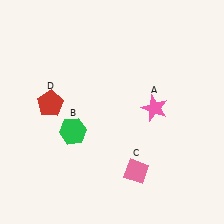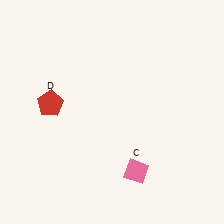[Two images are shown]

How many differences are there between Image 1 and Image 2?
There are 2 differences between the two images.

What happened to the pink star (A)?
The pink star (A) was removed in Image 2. It was in the top-right area of Image 1.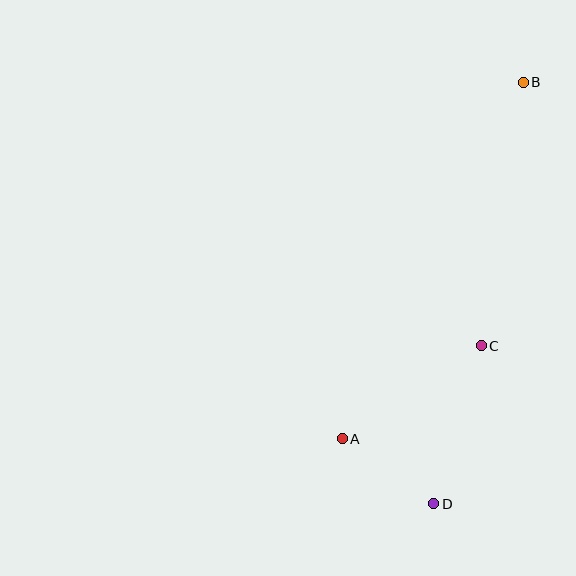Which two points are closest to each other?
Points A and D are closest to each other.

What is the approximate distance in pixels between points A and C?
The distance between A and C is approximately 167 pixels.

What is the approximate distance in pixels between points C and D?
The distance between C and D is approximately 165 pixels.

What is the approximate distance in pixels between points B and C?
The distance between B and C is approximately 267 pixels.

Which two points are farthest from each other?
Points B and D are farthest from each other.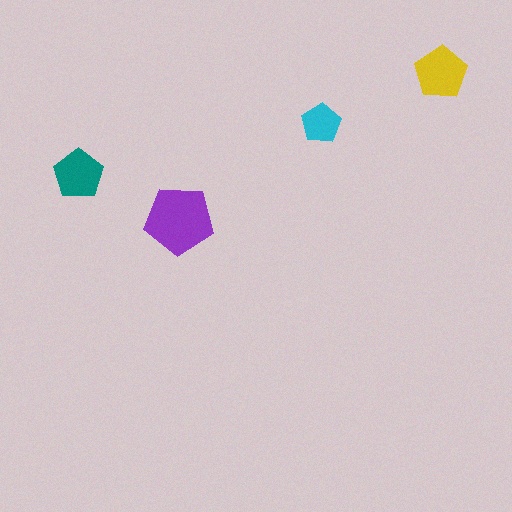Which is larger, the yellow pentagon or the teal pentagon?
The yellow one.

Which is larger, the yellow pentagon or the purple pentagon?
The purple one.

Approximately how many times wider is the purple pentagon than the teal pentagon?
About 1.5 times wider.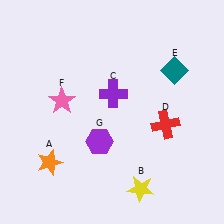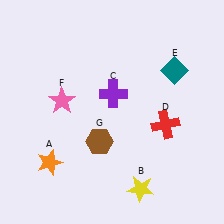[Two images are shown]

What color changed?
The hexagon (G) changed from purple in Image 1 to brown in Image 2.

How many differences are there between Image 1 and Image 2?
There is 1 difference between the two images.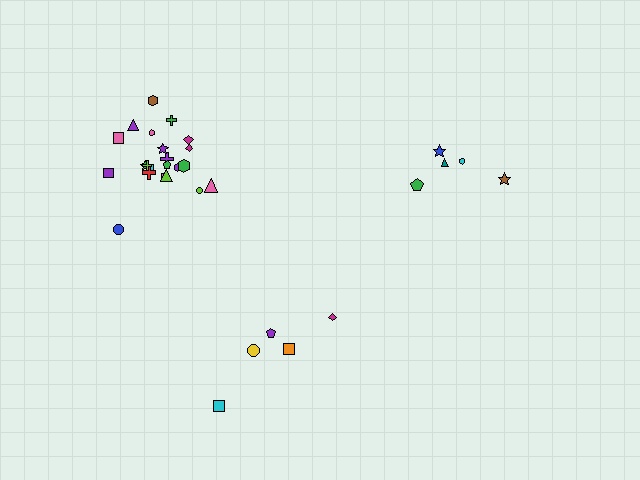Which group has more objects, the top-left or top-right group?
The top-left group.